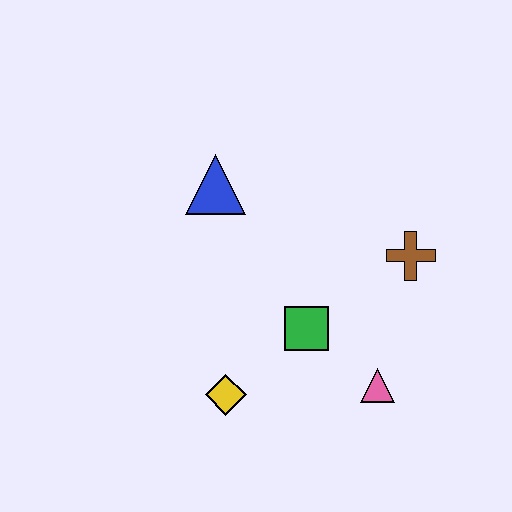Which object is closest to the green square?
The pink triangle is closest to the green square.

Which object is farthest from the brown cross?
The yellow diamond is farthest from the brown cross.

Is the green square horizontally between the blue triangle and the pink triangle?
Yes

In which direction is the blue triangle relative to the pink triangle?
The blue triangle is above the pink triangle.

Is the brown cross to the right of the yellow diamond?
Yes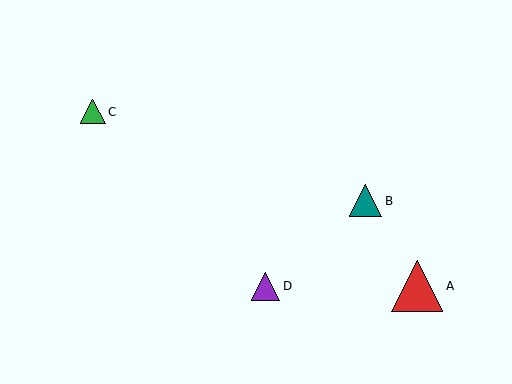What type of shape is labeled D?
Shape D is a purple triangle.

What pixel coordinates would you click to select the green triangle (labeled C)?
Click at (93, 112) to select the green triangle C.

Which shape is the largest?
The red triangle (labeled A) is the largest.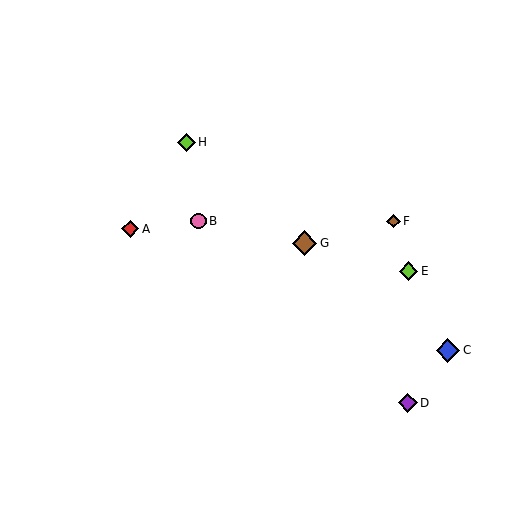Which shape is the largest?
The brown diamond (labeled G) is the largest.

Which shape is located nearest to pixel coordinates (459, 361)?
The blue diamond (labeled C) at (448, 350) is nearest to that location.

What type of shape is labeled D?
Shape D is a purple diamond.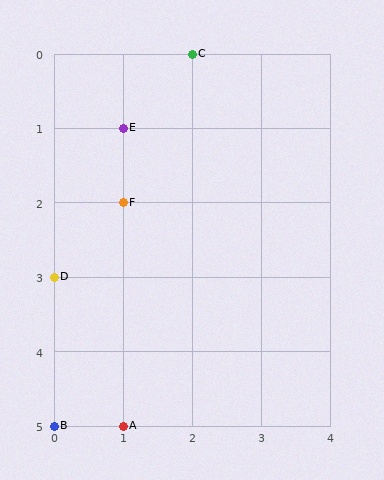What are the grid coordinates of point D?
Point D is at grid coordinates (0, 3).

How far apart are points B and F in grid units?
Points B and F are 1 column and 3 rows apart (about 3.2 grid units diagonally).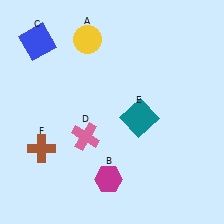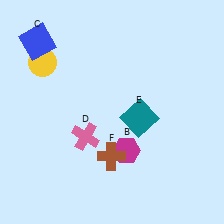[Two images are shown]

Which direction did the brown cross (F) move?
The brown cross (F) moved right.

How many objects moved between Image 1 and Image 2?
3 objects moved between the two images.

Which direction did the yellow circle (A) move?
The yellow circle (A) moved left.